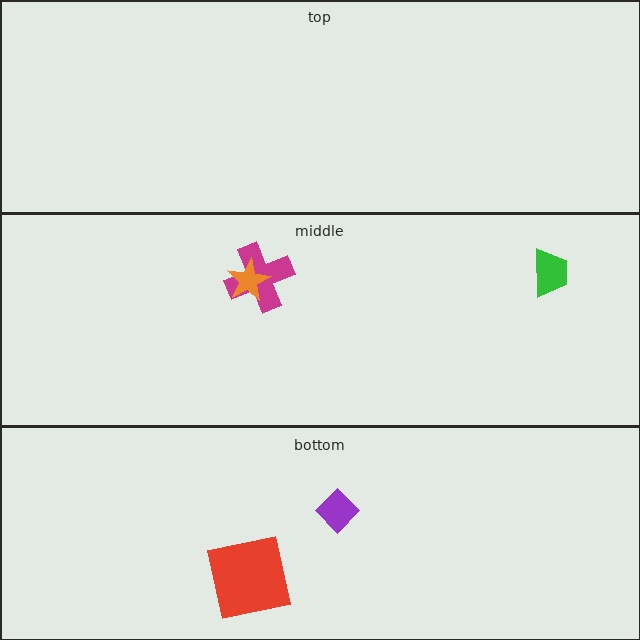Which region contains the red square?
The bottom region.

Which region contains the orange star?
The middle region.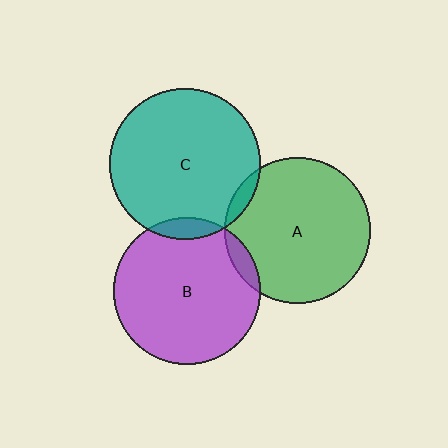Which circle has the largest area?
Circle C (teal).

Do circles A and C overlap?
Yes.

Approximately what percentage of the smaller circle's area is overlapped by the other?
Approximately 5%.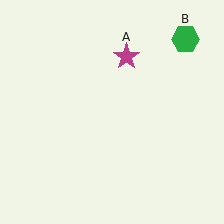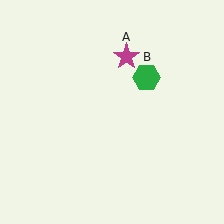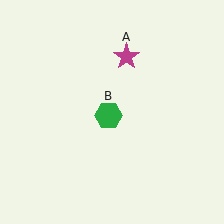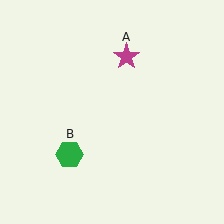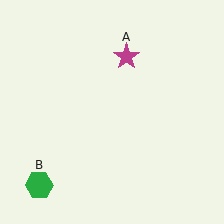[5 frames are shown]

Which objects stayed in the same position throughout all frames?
Magenta star (object A) remained stationary.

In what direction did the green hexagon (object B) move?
The green hexagon (object B) moved down and to the left.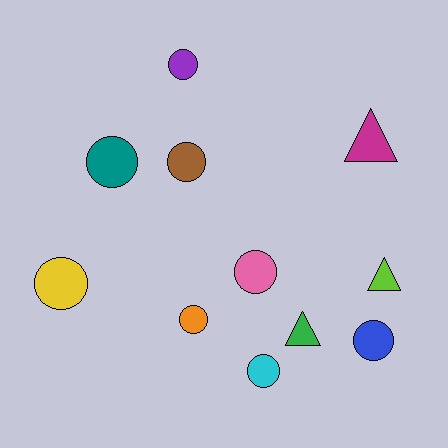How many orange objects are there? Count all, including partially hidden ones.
There is 1 orange object.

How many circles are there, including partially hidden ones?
There are 8 circles.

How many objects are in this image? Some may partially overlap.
There are 11 objects.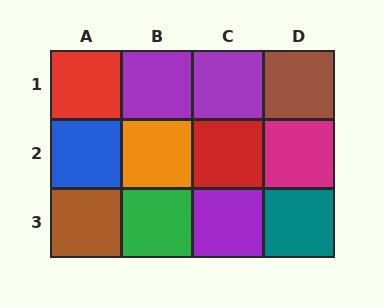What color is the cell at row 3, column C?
Purple.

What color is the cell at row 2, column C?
Red.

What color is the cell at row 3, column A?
Brown.